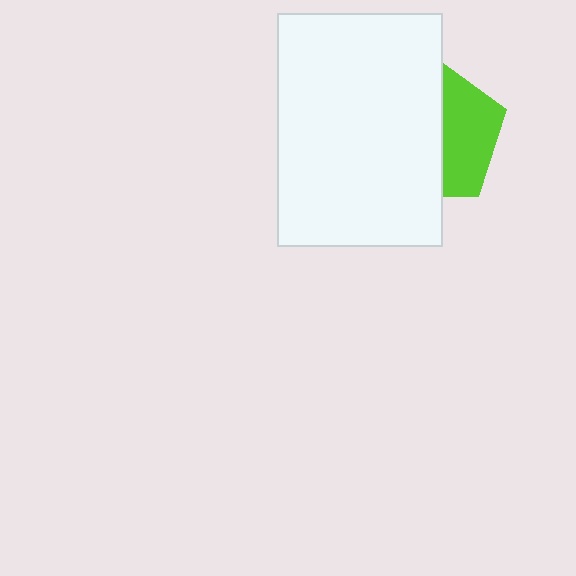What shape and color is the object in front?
The object in front is a white rectangle.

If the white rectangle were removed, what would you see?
You would see the complete lime pentagon.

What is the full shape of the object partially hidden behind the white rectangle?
The partially hidden object is a lime pentagon.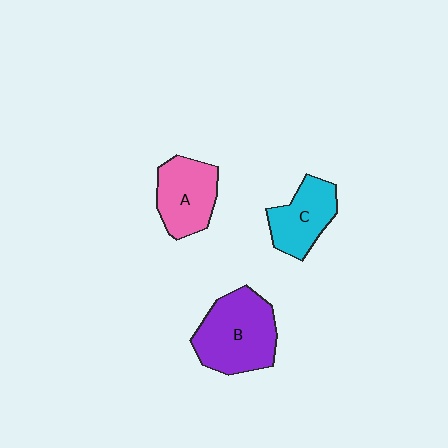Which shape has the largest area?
Shape B (purple).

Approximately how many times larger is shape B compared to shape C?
Approximately 1.5 times.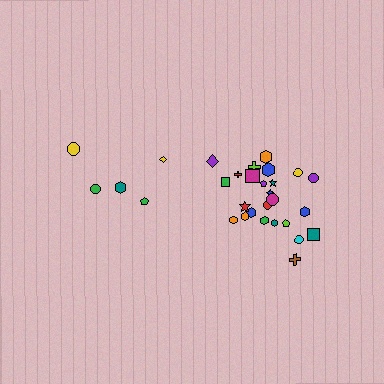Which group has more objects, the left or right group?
The right group.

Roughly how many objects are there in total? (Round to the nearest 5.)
Roughly 30 objects in total.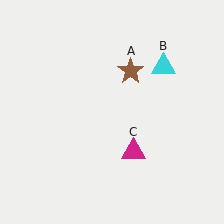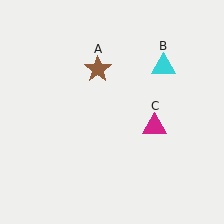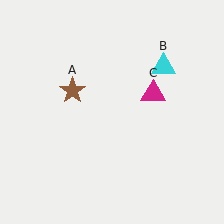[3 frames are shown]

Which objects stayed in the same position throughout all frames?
Cyan triangle (object B) remained stationary.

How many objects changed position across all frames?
2 objects changed position: brown star (object A), magenta triangle (object C).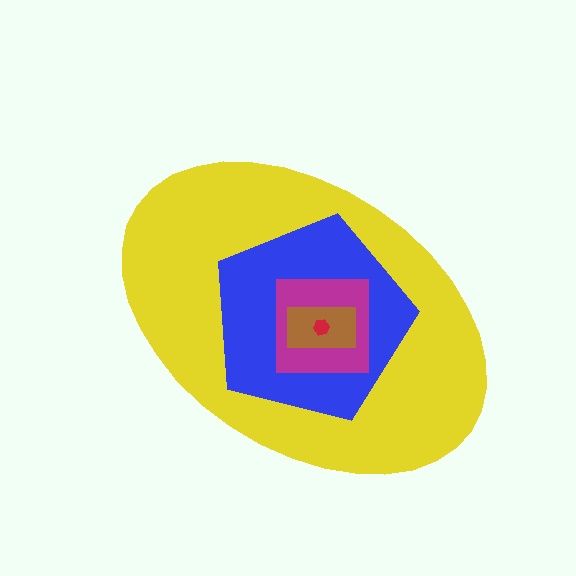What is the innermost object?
The red hexagon.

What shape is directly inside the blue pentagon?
The magenta square.